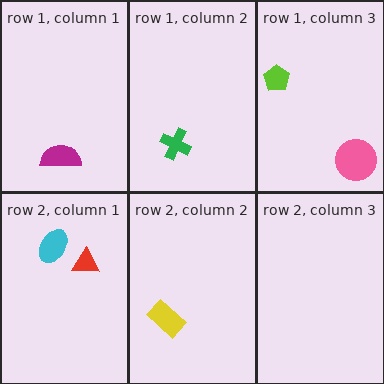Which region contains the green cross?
The row 1, column 2 region.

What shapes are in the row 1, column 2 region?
The green cross.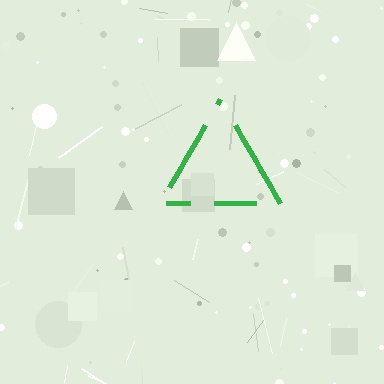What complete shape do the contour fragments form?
The contour fragments form a triangle.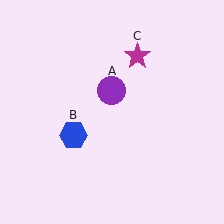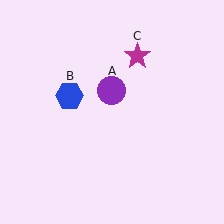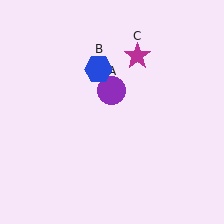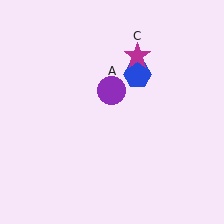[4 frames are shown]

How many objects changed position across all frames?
1 object changed position: blue hexagon (object B).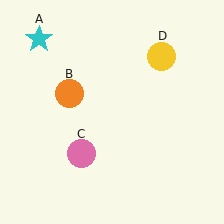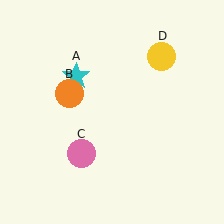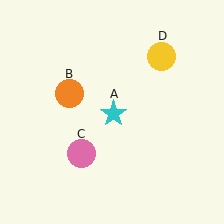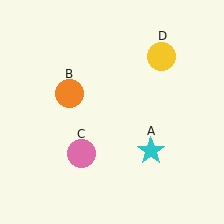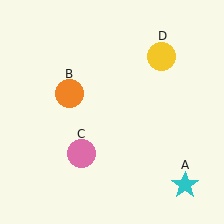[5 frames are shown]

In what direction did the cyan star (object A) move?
The cyan star (object A) moved down and to the right.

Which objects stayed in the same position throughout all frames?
Orange circle (object B) and pink circle (object C) and yellow circle (object D) remained stationary.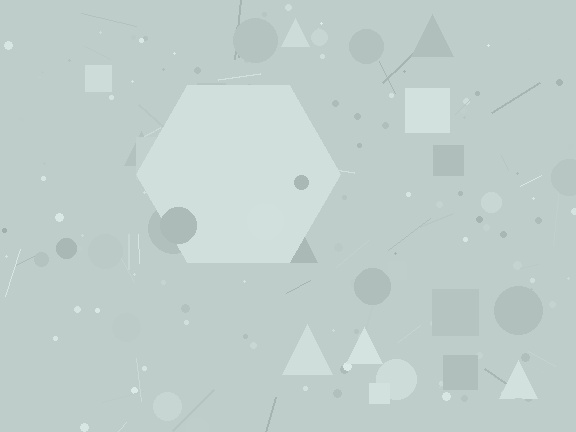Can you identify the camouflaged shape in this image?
The camouflaged shape is a hexagon.